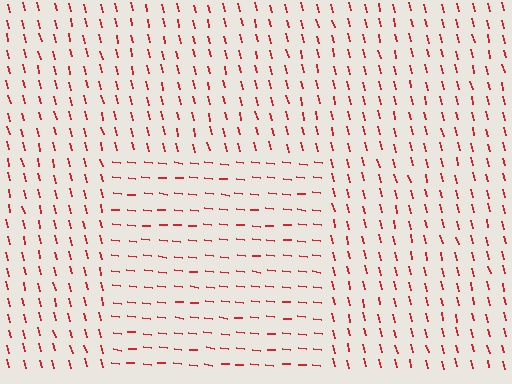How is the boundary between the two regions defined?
The boundary is defined purely by a change in line orientation (approximately 70 degrees difference). All lines are the same color and thickness.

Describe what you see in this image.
The image is filled with small red line segments. A rectangle region in the image has lines oriented differently from the surrounding lines, creating a visible texture boundary.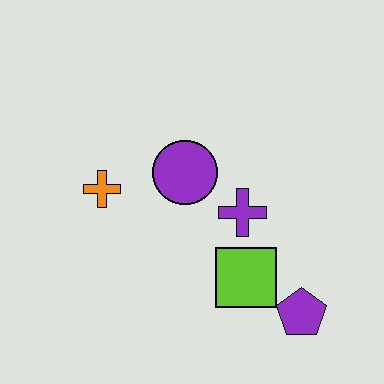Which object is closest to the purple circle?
The purple cross is closest to the purple circle.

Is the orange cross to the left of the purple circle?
Yes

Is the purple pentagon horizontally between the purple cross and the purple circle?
No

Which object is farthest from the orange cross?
The purple pentagon is farthest from the orange cross.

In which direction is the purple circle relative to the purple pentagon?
The purple circle is above the purple pentagon.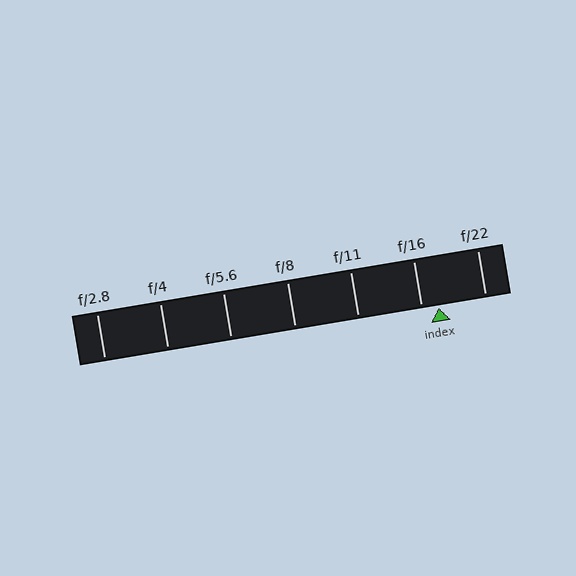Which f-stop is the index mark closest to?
The index mark is closest to f/16.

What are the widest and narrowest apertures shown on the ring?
The widest aperture shown is f/2.8 and the narrowest is f/22.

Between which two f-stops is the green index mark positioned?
The index mark is between f/16 and f/22.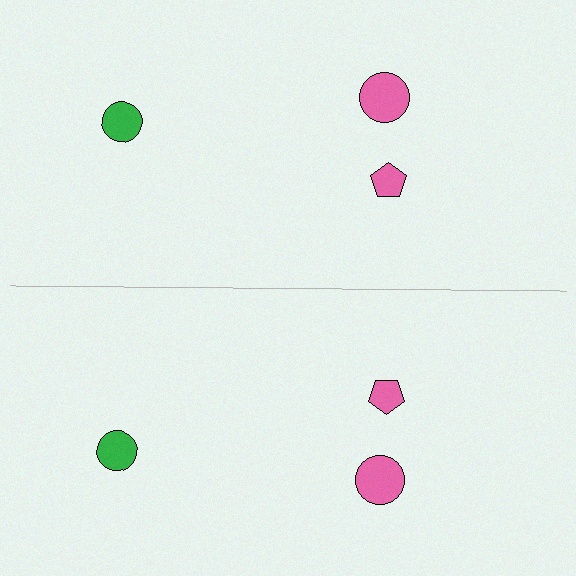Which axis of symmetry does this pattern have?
The pattern has a horizontal axis of symmetry running through the center of the image.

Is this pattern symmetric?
Yes, this pattern has bilateral (reflection) symmetry.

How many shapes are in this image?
There are 6 shapes in this image.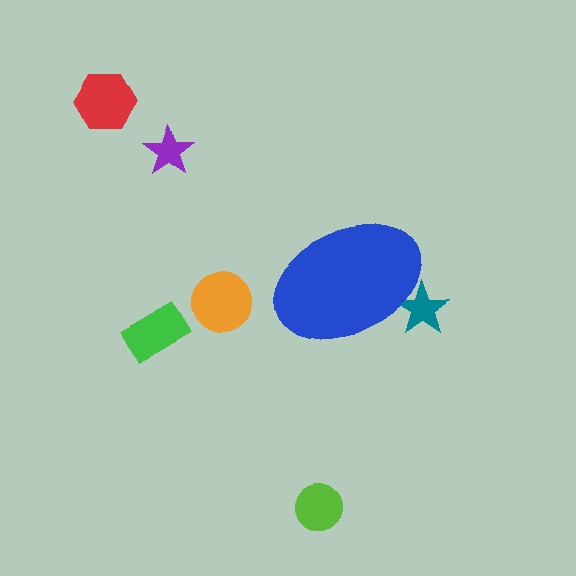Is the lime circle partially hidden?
No, the lime circle is fully visible.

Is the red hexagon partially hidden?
No, the red hexagon is fully visible.